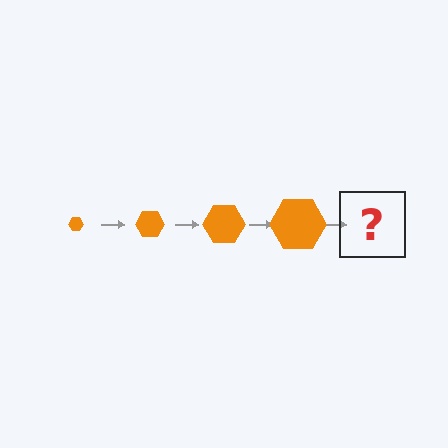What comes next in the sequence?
The next element should be an orange hexagon, larger than the previous one.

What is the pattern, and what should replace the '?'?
The pattern is that the hexagon gets progressively larger each step. The '?' should be an orange hexagon, larger than the previous one.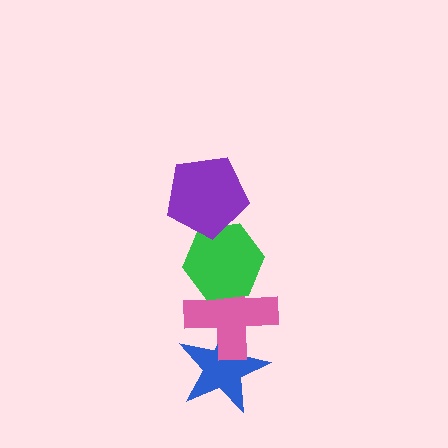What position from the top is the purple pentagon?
The purple pentagon is 1st from the top.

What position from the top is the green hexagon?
The green hexagon is 2nd from the top.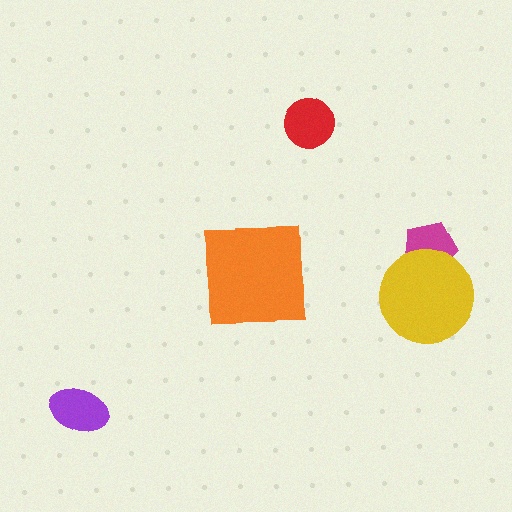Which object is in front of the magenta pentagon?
The yellow circle is in front of the magenta pentagon.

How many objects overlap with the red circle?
0 objects overlap with the red circle.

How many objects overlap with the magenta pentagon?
1 object overlaps with the magenta pentagon.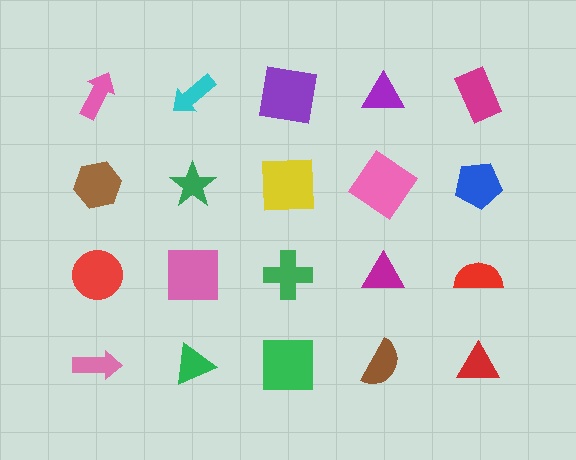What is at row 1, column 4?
A purple triangle.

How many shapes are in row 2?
5 shapes.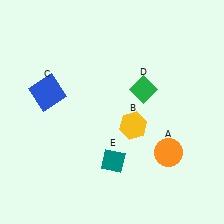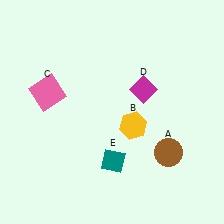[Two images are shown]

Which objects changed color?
A changed from orange to brown. C changed from blue to pink. D changed from green to magenta.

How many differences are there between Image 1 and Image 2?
There are 3 differences between the two images.